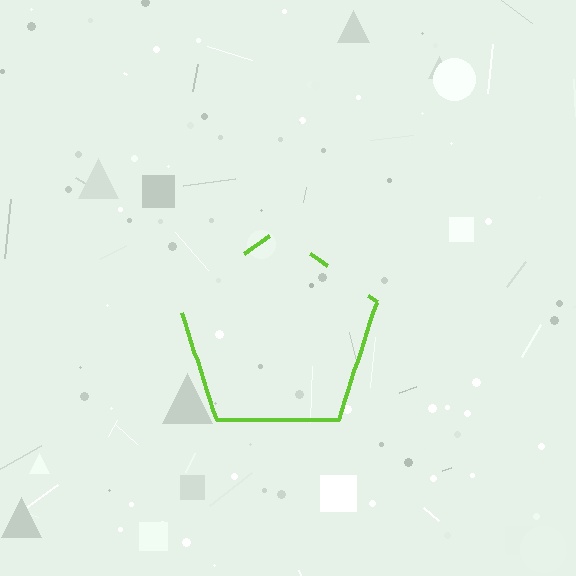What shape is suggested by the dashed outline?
The dashed outline suggests a pentagon.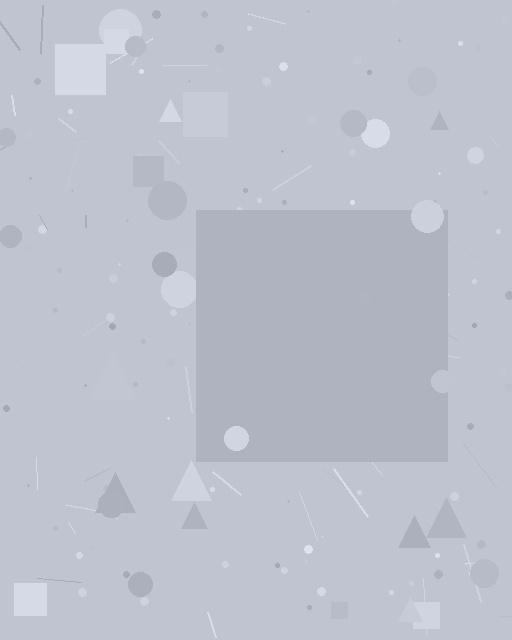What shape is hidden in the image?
A square is hidden in the image.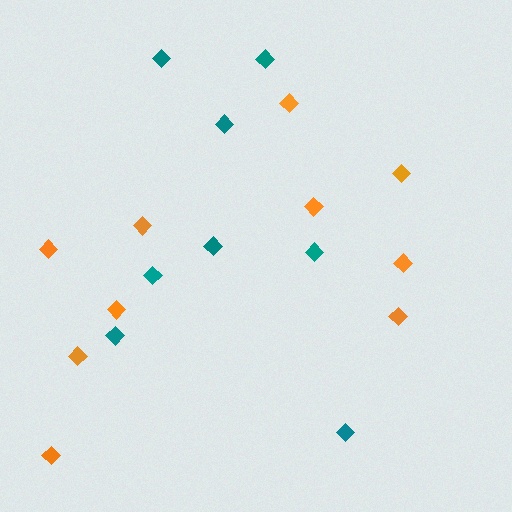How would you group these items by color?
There are 2 groups: one group of teal diamonds (8) and one group of orange diamonds (10).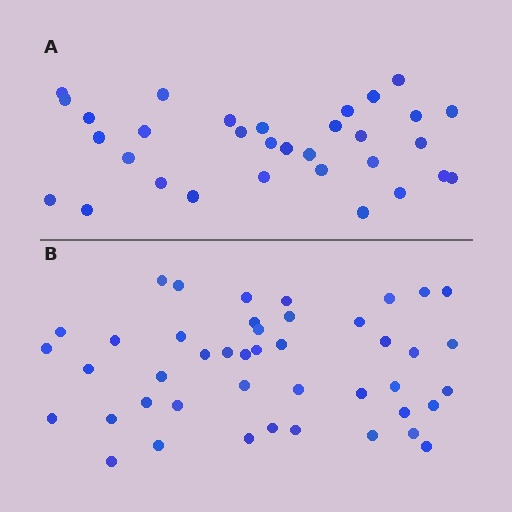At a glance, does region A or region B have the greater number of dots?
Region B (the bottom region) has more dots.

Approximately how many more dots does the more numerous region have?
Region B has roughly 12 or so more dots than region A.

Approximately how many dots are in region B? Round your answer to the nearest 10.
About 40 dots. (The exact count is 44, which rounds to 40.)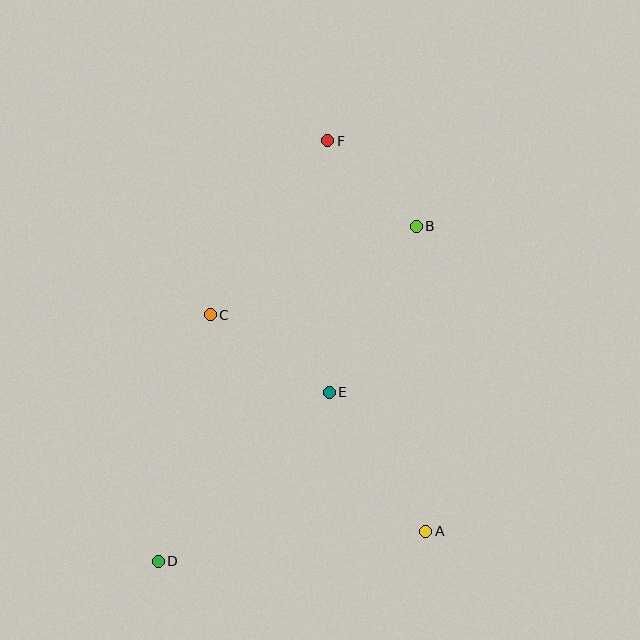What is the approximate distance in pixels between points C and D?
The distance between C and D is approximately 252 pixels.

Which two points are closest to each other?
Points B and F are closest to each other.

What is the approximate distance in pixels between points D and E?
The distance between D and E is approximately 240 pixels.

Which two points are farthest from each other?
Points D and F are farthest from each other.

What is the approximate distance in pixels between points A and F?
The distance between A and F is approximately 403 pixels.